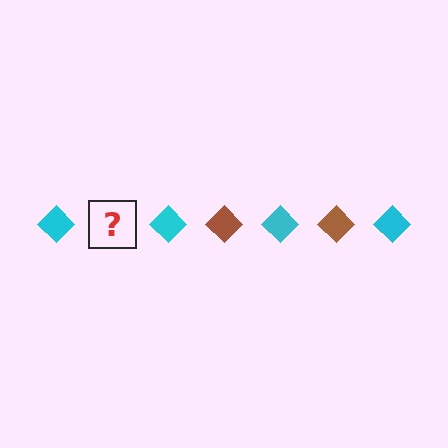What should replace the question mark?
The question mark should be replaced with a brown diamond.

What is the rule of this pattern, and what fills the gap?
The rule is that the pattern cycles through cyan, brown diamonds. The gap should be filled with a brown diamond.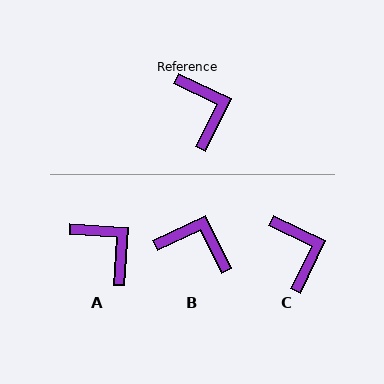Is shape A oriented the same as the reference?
No, it is off by about 22 degrees.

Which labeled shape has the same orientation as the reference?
C.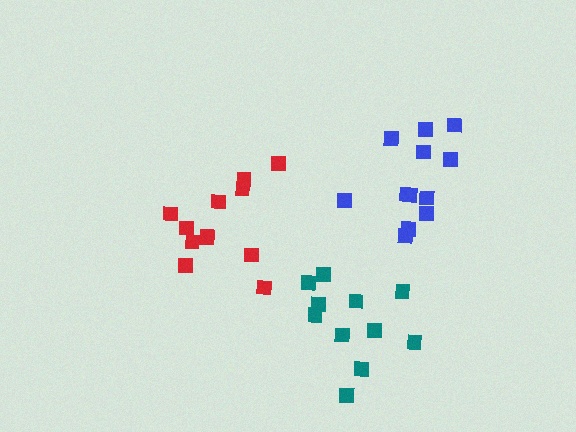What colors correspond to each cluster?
The clusters are colored: teal, red, blue.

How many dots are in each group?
Group 1: 11 dots, Group 2: 12 dots, Group 3: 12 dots (35 total).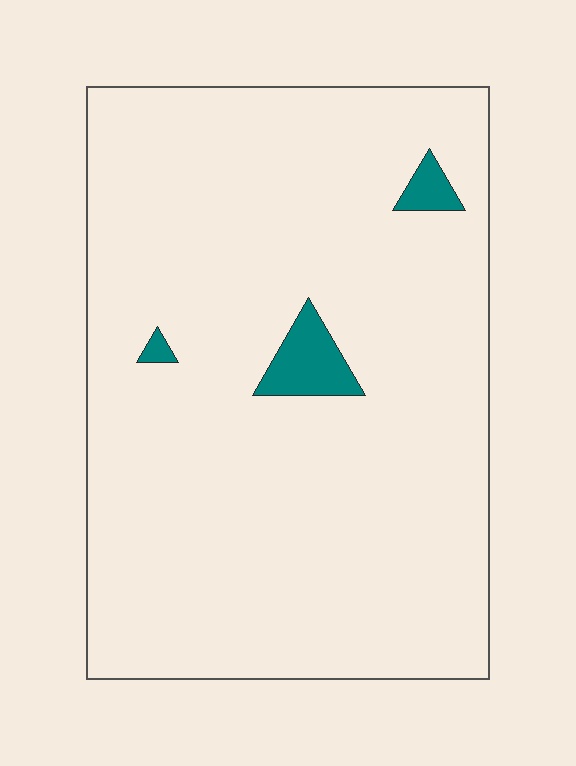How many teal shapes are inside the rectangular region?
3.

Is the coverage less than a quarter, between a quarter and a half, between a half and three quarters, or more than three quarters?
Less than a quarter.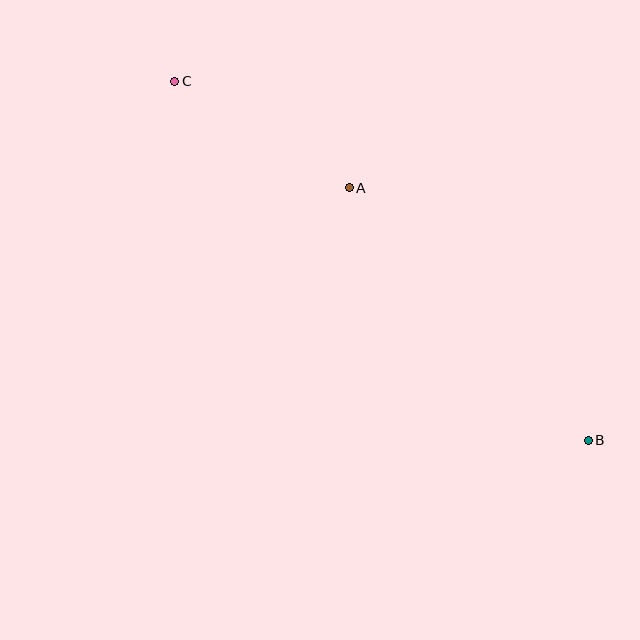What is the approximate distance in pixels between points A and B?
The distance between A and B is approximately 348 pixels.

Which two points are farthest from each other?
Points B and C are farthest from each other.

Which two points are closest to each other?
Points A and C are closest to each other.